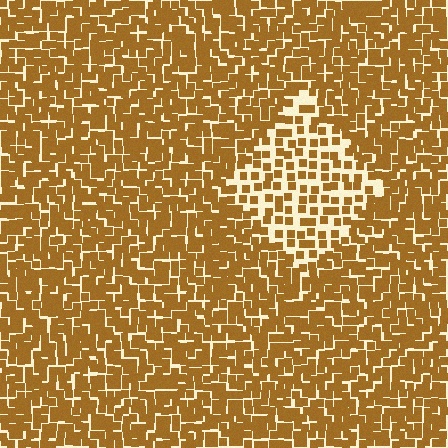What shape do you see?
I see a diamond.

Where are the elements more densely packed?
The elements are more densely packed outside the diamond boundary.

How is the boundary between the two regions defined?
The boundary is defined by a change in element density (approximately 2.0x ratio). All elements are the same color, size, and shape.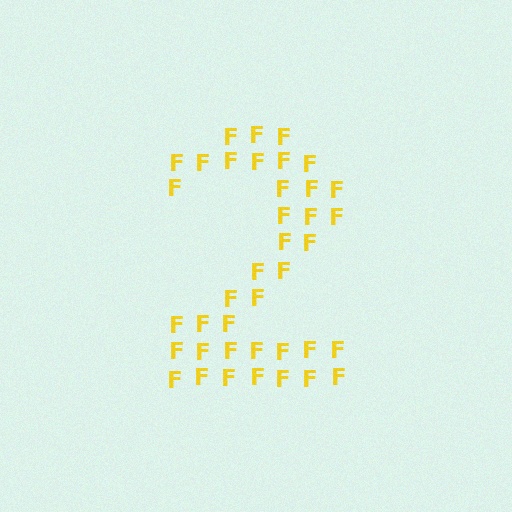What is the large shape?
The large shape is the digit 2.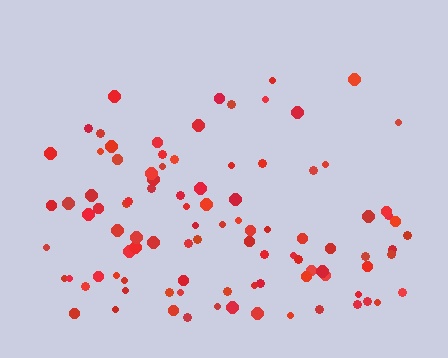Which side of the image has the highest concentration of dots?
The bottom.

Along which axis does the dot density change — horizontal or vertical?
Vertical.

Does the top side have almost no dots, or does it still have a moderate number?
Still a moderate number, just noticeably fewer than the bottom.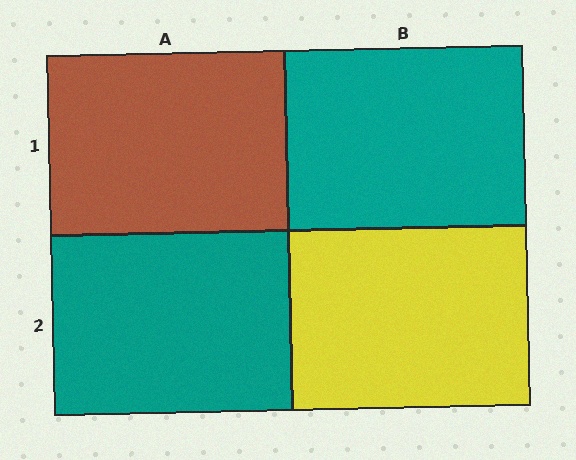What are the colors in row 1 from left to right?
Brown, teal.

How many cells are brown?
1 cell is brown.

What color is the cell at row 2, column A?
Teal.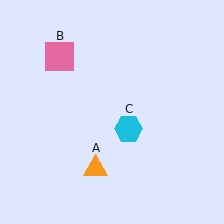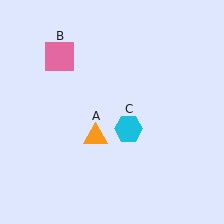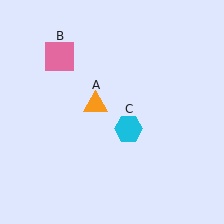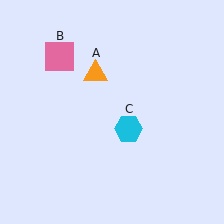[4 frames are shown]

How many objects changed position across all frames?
1 object changed position: orange triangle (object A).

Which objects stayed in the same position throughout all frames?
Pink square (object B) and cyan hexagon (object C) remained stationary.